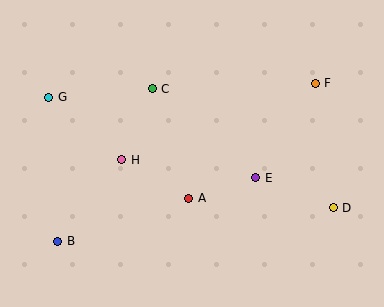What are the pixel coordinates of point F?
Point F is at (315, 83).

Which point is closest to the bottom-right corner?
Point D is closest to the bottom-right corner.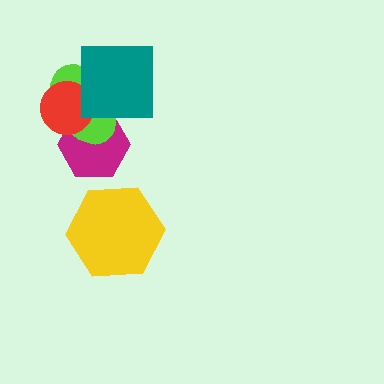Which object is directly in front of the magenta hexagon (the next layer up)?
The lime ellipse is directly in front of the magenta hexagon.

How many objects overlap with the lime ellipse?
3 objects overlap with the lime ellipse.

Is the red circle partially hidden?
No, no other shape covers it.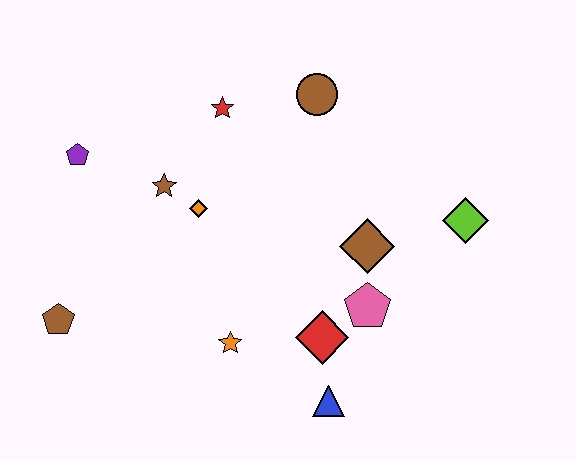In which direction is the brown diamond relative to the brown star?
The brown diamond is to the right of the brown star.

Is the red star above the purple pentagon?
Yes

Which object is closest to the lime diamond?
The brown diamond is closest to the lime diamond.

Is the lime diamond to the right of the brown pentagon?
Yes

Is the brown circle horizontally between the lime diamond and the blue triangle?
No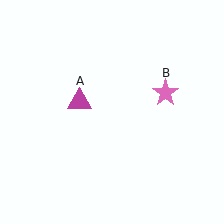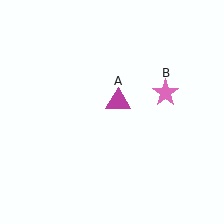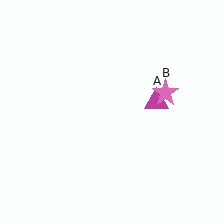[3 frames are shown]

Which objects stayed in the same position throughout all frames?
Pink star (object B) remained stationary.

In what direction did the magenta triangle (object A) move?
The magenta triangle (object A) moved right.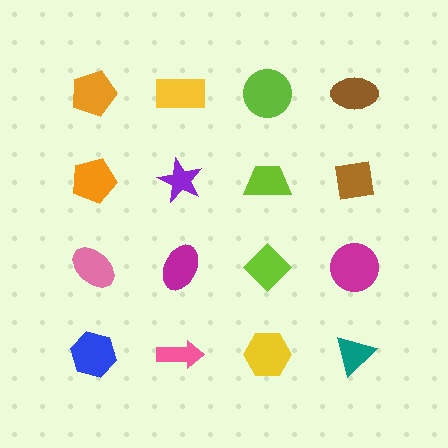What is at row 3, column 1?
A pink ellipse.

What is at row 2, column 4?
A brown square.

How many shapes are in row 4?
4 shapes.